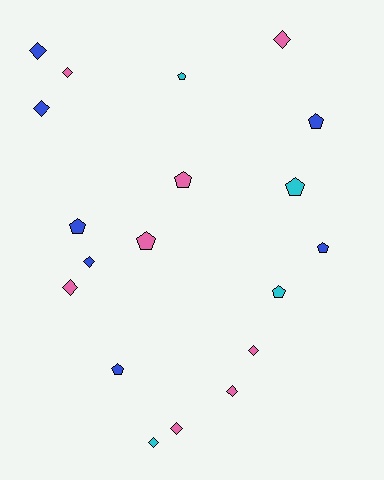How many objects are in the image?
There are 19 objects.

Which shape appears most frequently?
Diamond, with 10 objects.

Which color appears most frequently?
Pink, with 8 objects.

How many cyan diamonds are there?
There is 1 cyan diamond.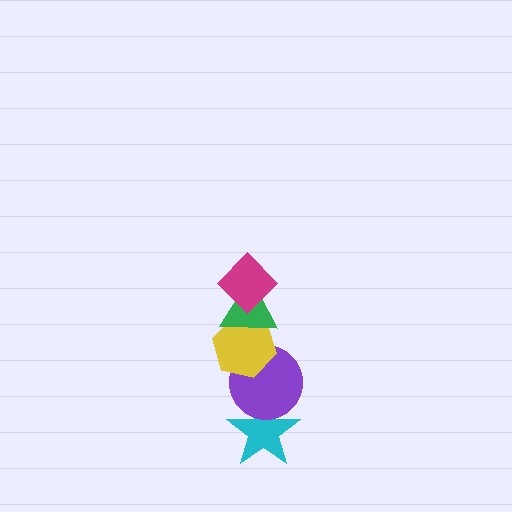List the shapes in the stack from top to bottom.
From top to bottom: the magenta diamond, the green triangle, the yellow hexagon, the purple circle, the cyan star.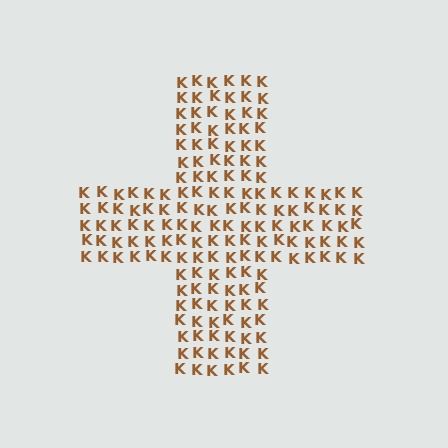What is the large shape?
The large shape is a cross.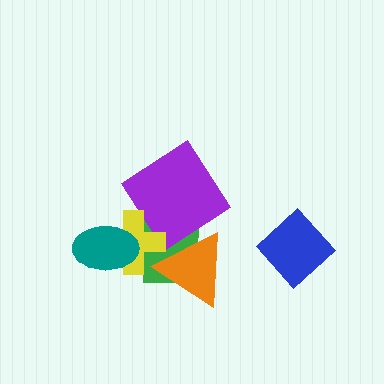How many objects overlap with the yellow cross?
4 objects overlap with the yellow cross.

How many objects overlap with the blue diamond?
0 objects overlap with the blue diamond.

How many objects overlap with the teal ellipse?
2 objects overlap with the teal ellipse.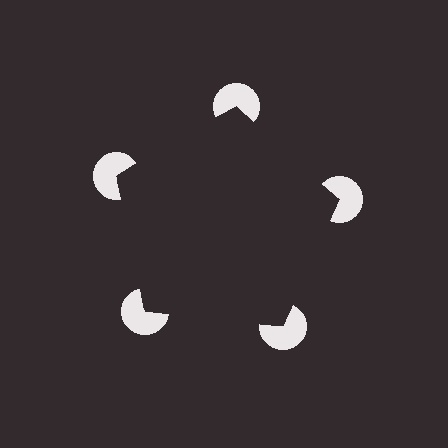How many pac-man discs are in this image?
There are 5 — one at each vertex of the illusory pentagon.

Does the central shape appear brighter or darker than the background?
It typically appears slightly darker than the background, even though no actual brightness change is drawn.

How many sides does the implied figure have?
5 sides.